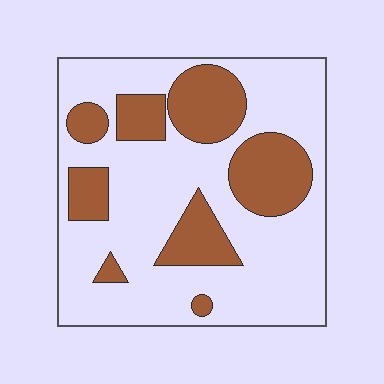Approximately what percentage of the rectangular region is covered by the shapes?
Approximately 30%.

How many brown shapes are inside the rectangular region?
8.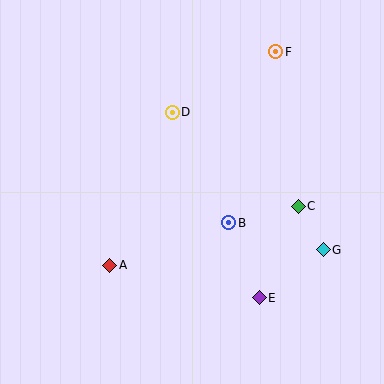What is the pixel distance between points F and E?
The distance between F and E is 247 pixels.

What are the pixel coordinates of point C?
Point C is at (298, 206).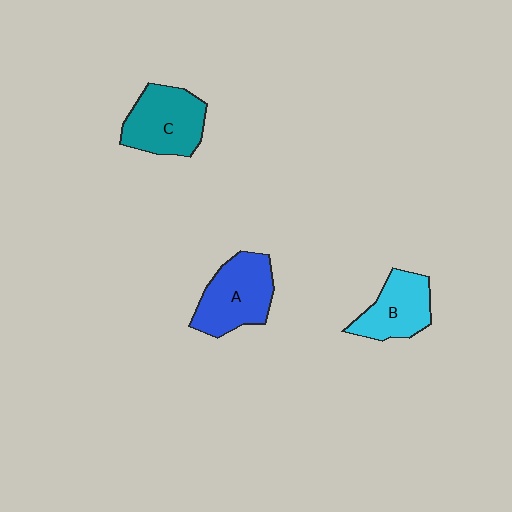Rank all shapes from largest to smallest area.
From largest to smallest: A (blue), C (teal), B (cyan).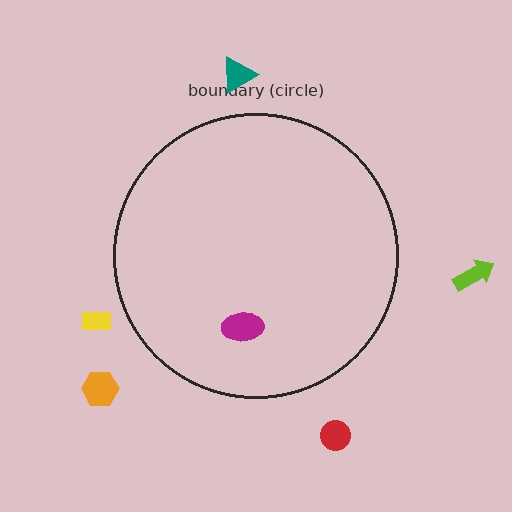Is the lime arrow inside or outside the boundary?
Outside.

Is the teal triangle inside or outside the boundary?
Outside.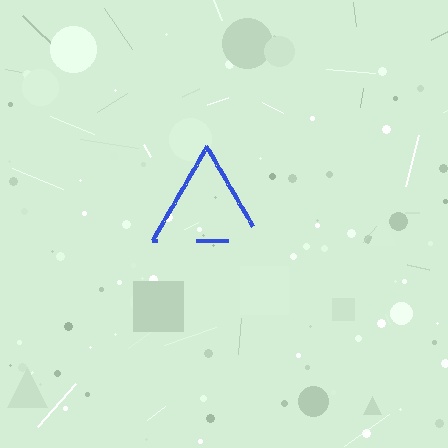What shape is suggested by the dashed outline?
The dashed outline suggests a triangle.